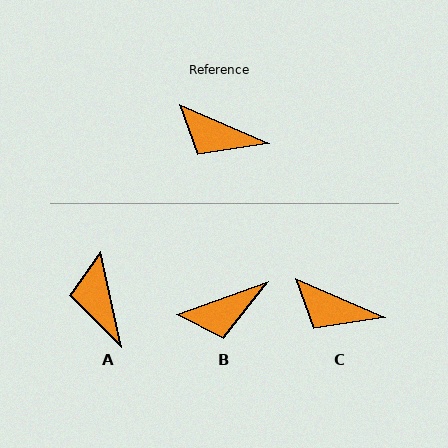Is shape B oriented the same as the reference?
No, it is off by about 43 degrees.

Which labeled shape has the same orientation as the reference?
C.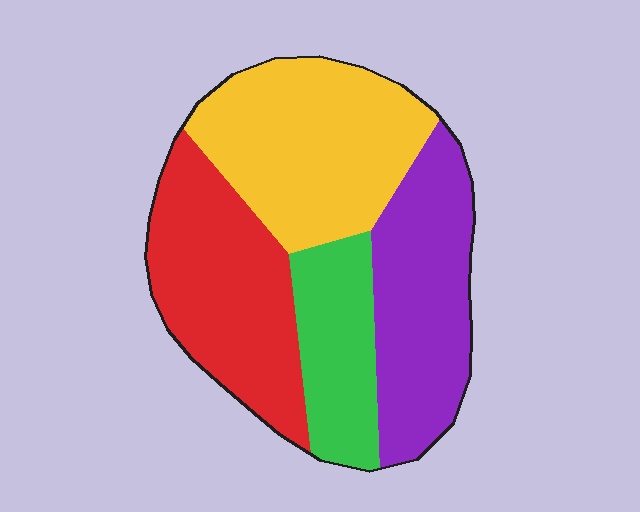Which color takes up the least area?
Green, at roughly 15%.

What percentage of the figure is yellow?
Yellow takes up between a quarter and a half of the figure.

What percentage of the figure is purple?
Purple covers about 25% of the figure.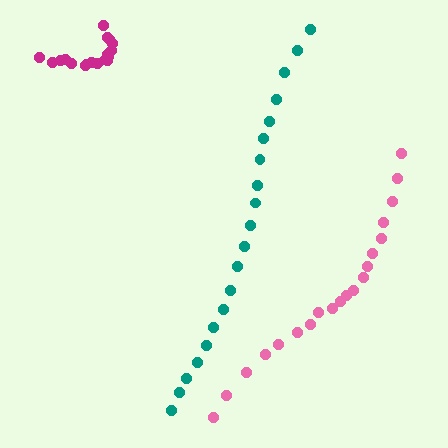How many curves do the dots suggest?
There are 3 distinct paths.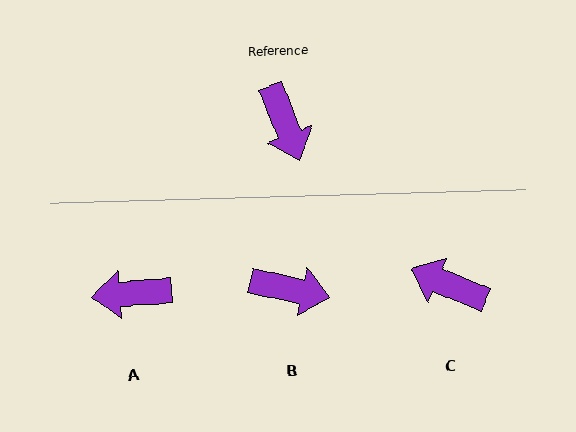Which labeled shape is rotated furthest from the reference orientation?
C, about 134 degrees away.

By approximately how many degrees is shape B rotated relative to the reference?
Approximately 56 degrees counter-clockwise.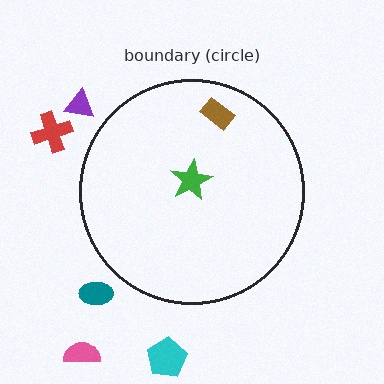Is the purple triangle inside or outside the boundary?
Outside.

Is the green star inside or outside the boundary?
Inside.